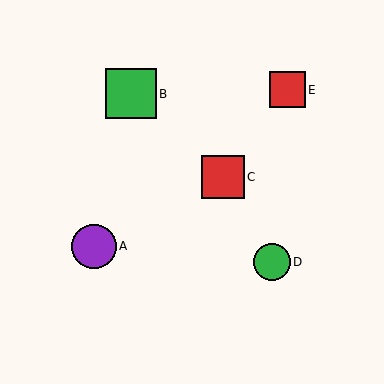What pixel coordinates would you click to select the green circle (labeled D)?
Click at (272, 262) to select the green circle D.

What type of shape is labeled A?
Shape A is a purple circle.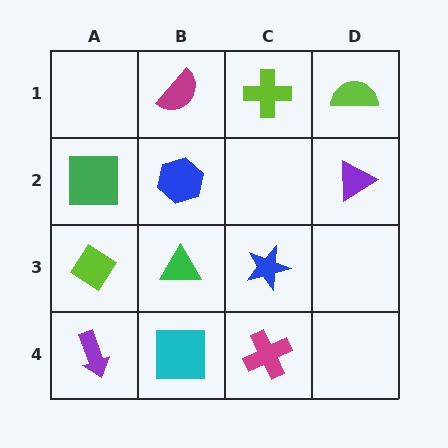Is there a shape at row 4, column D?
No, that cell is empty.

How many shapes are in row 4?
3 shapes.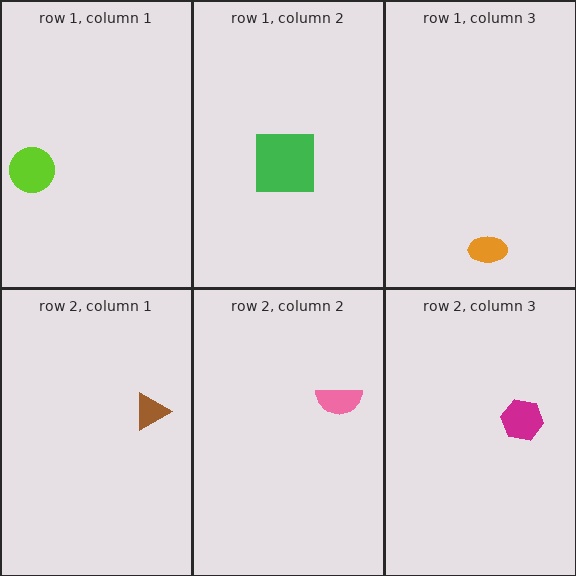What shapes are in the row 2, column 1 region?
The brown triangle.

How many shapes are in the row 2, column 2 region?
1.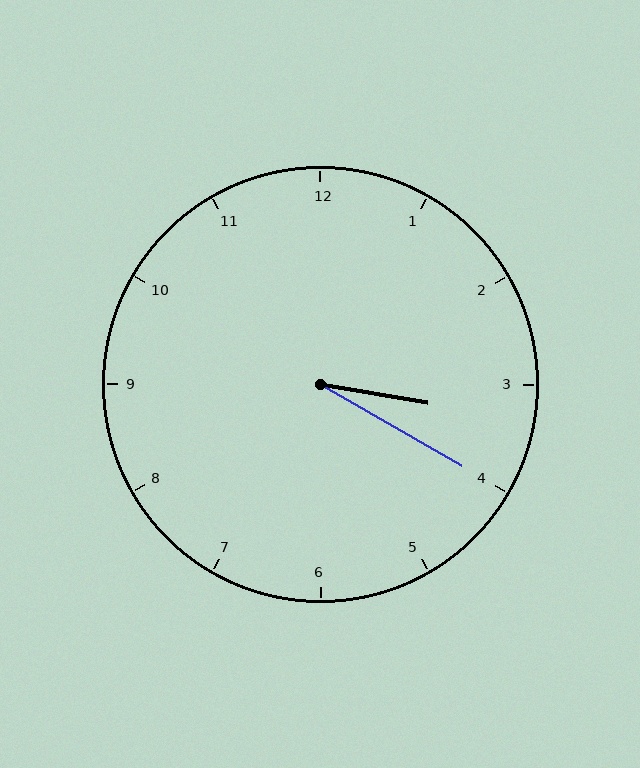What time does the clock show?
3:20.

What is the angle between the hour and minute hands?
Approximately 20 degrees.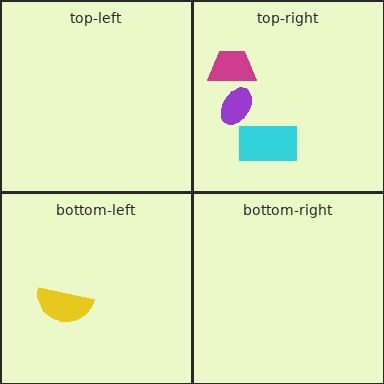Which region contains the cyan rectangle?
The top-right region.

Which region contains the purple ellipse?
The top-right region.